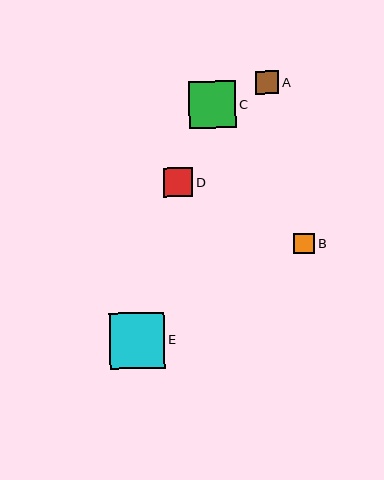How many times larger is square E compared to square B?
Square E is approximately 2.6 times the size of square B.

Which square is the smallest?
Square B is the smallest with a size of approximately 21 pixels.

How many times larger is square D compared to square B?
Square D is approximately 1.4 times the size of square B.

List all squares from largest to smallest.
From largest to smallest: E, C, D, A, B.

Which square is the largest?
Square E is the largest with a size of approximately 55 pixels.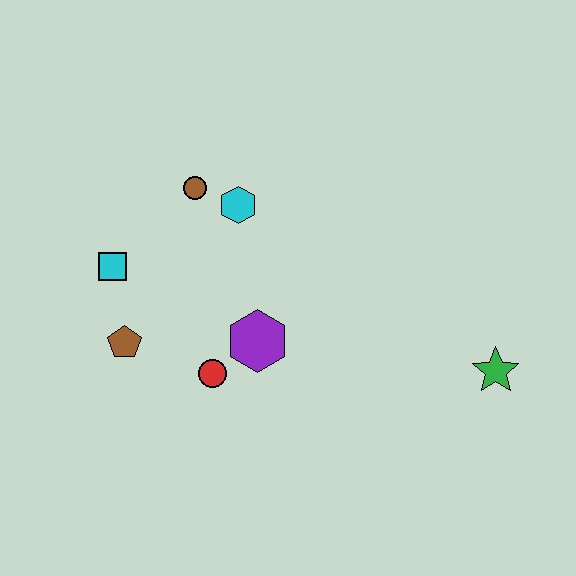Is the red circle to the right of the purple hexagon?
No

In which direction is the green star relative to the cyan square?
The green star is to the right of the cyan square.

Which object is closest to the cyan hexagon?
The brown circle is closest to the cyan hexagon.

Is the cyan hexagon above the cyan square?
Yes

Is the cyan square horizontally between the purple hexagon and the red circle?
No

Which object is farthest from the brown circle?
The green star is farthest from the brown circle.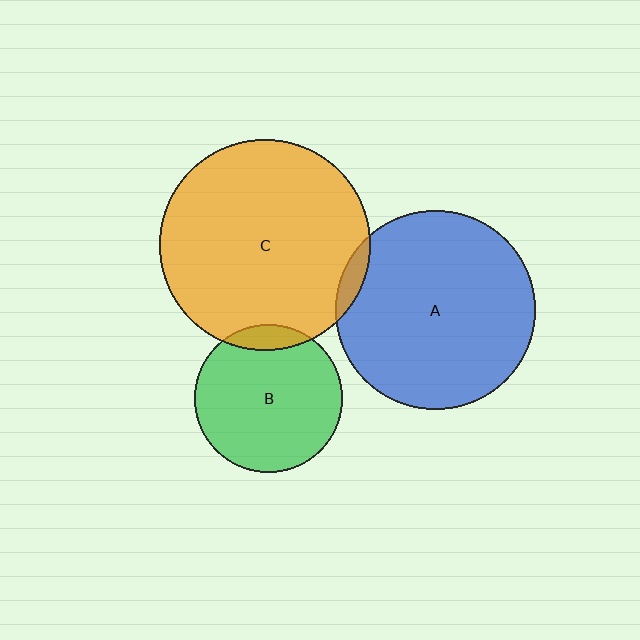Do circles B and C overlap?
Yes.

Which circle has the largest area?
Circle C (orange).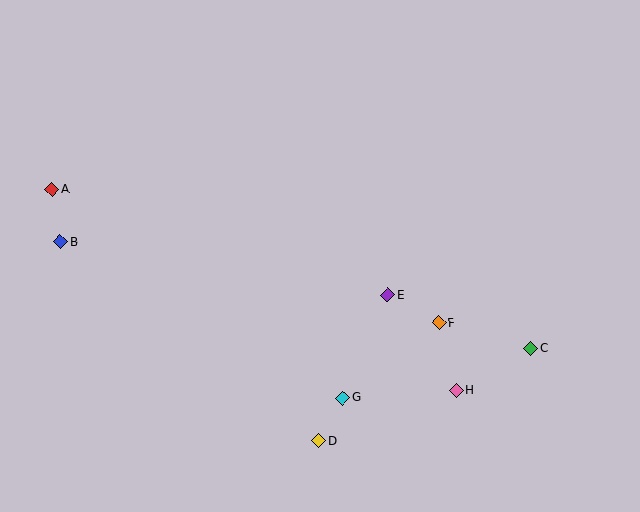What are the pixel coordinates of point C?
Point C is at (531, 349).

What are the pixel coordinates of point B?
Point B is at (60, 242).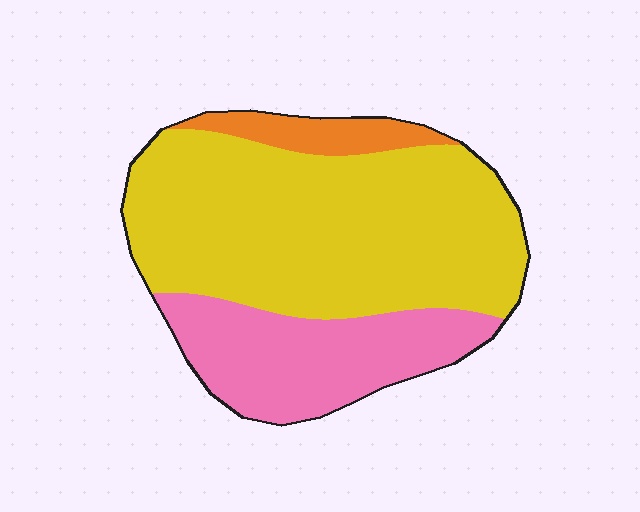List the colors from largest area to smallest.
From largest to smallest: yellow, pink, orange.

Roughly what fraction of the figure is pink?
Pink takes up about one quarter (1/4) of the figure.